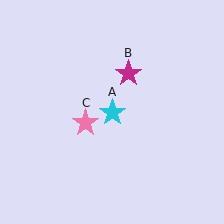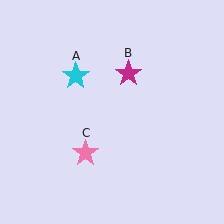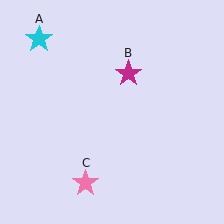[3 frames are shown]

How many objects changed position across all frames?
2 objects changed position: cyan star (object A), pink star (object C).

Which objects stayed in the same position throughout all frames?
Magenta star (object B) remained stationary.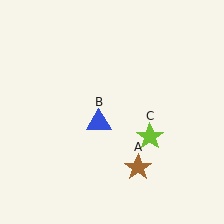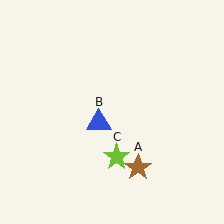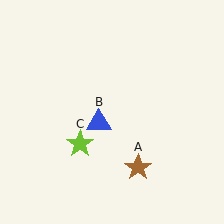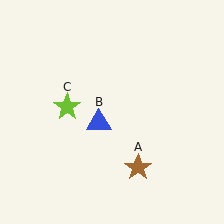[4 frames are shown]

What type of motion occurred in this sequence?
The lime star (object C) rotated clockwise around the center of the scene.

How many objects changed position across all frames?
1 object changed position: lime star (object C).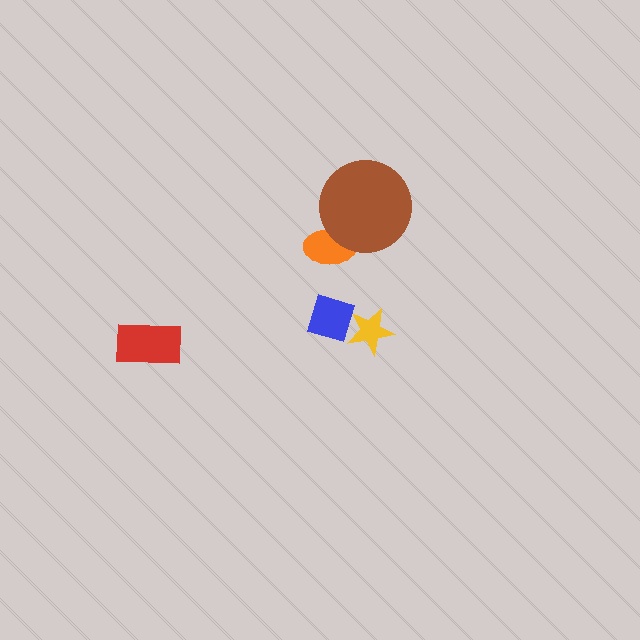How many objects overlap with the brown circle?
1 object overlaps with the brown circle.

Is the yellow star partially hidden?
Yes, it is partially covered by another shape.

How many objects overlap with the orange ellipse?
1 object overlaps with the orange ellipse.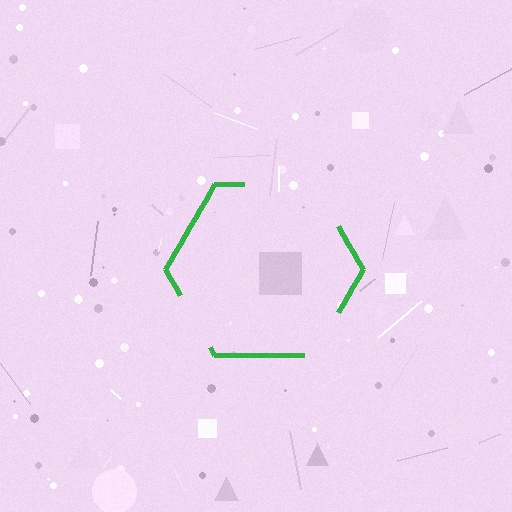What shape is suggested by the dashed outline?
The dashed outline suggests a hexagon.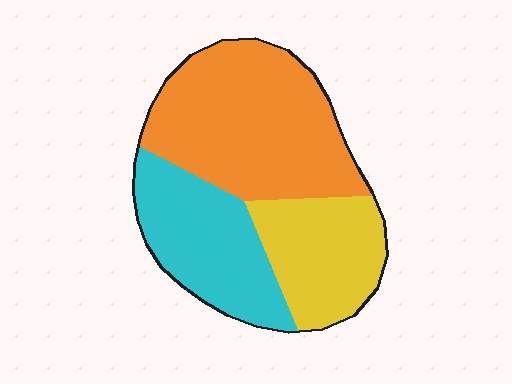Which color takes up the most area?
Orange, at roughly 45%.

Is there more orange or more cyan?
Orange.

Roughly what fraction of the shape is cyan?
Cyan takes up about one quarter (1/4) of the shape.